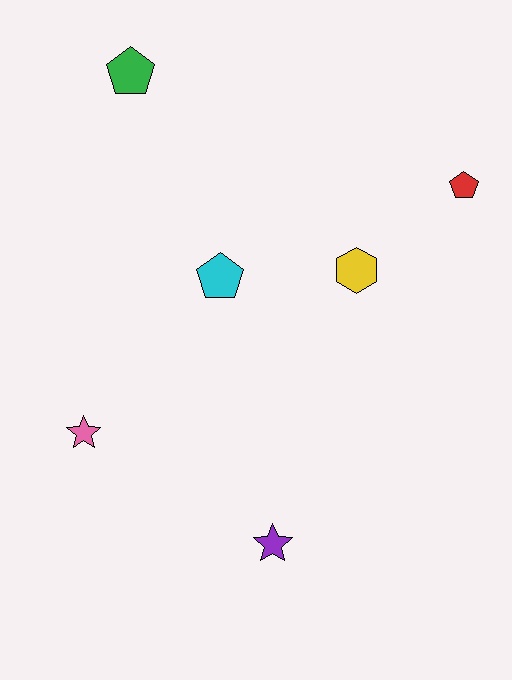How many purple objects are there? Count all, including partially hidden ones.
There is 1 purple object.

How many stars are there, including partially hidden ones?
There are 2 stars.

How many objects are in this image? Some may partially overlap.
There are 6 objects.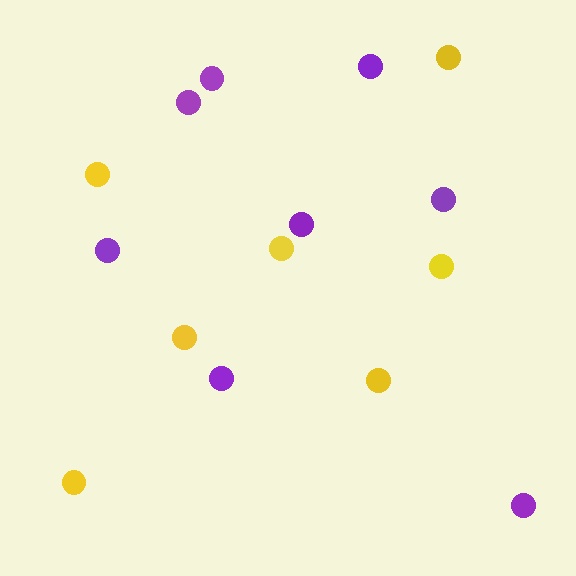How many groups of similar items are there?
There are 2 groups: one group of yellow circles (7) and one group of purple circles (8).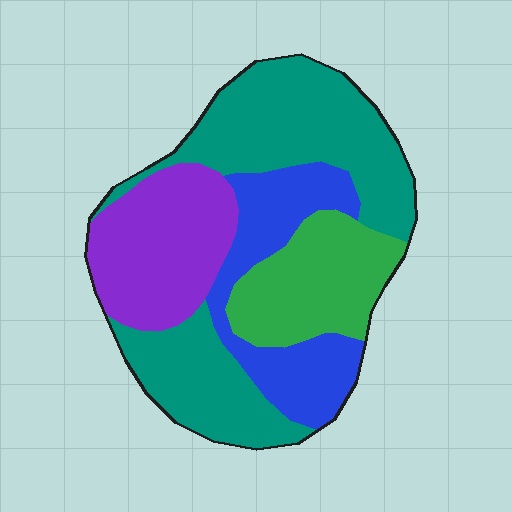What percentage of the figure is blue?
Blue takes up about one fifth (1/5) of the figure.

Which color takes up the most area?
Teal, at roughly 40%.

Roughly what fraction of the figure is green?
Green takes up about one sixth (1/6) of the figure.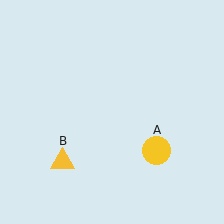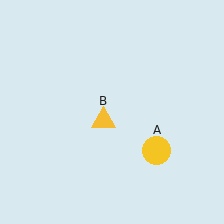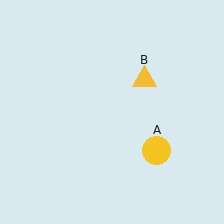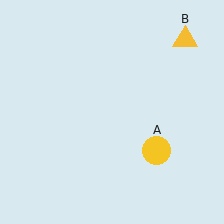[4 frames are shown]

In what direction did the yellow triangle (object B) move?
The yellow triangle (object B) moved up and to the right.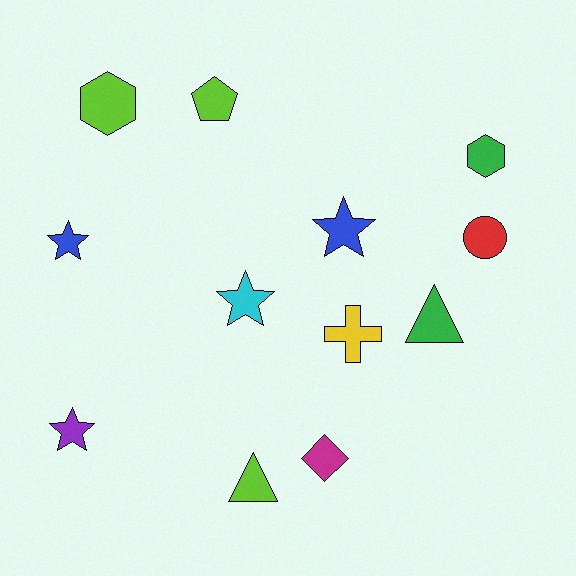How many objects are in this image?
There are 12 objects.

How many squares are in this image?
There are no squares.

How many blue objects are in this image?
There are 2 blue objects.